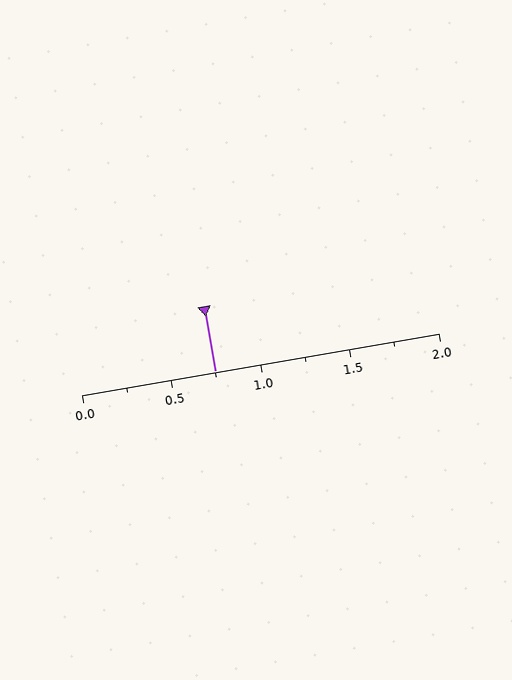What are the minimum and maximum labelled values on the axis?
The axis runs from 0.0 to 2.0.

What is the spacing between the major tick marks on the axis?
The major ticks are spaced 0.5 apart.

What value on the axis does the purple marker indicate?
The marker indicates approximately 0.75.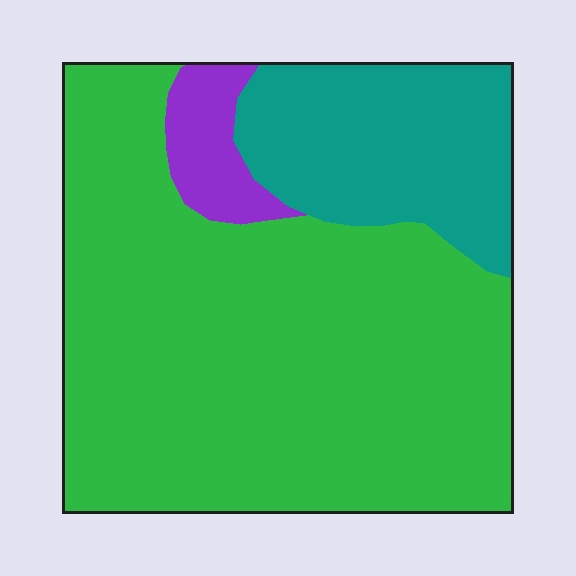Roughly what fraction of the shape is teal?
Teal covers 22% of the shape.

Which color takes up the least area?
Purple, at roughly 5%.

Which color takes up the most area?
Green, at roughly 70%.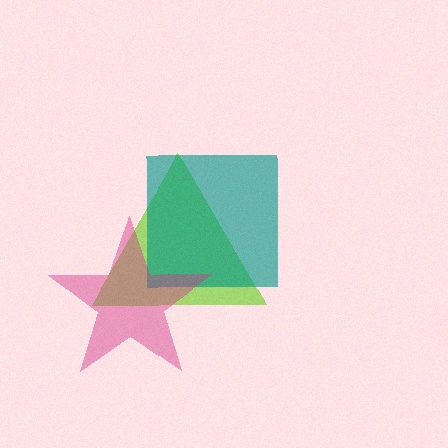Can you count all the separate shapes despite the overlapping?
Yes, there are 3 separate shapes.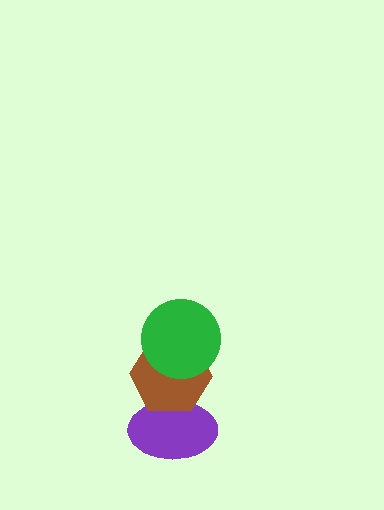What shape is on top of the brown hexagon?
The green circle is on top of the brown hexagon.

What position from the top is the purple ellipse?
The purple ellipse is 3rd from the top.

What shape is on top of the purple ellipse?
The brown hexagon is on top of the purple ellipse.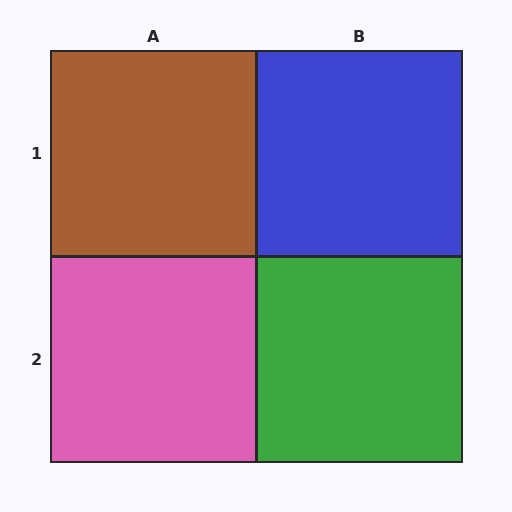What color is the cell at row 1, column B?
Blue.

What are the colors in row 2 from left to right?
Pink, green.